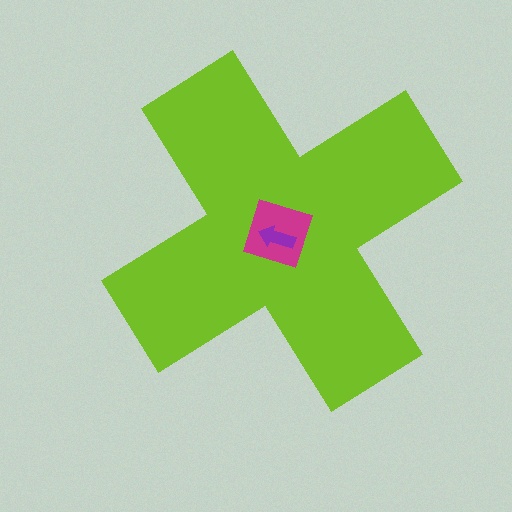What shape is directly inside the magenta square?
The purple arrow.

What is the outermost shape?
The lime cross.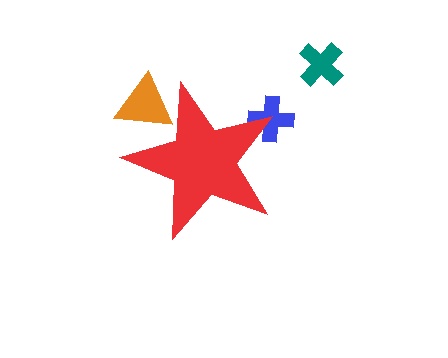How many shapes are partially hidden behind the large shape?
2 shapes are partially hidden.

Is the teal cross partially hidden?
No, the teal cross is fully visible.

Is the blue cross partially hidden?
Yes, the blue cross is partially hidden behind the red star.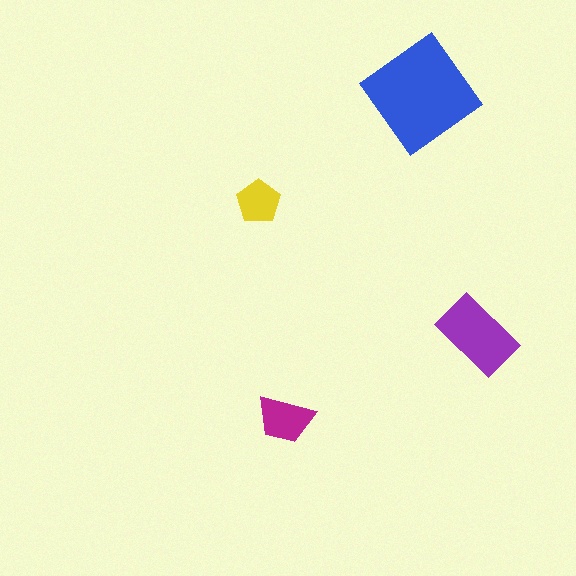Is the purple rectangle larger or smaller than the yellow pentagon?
Larger.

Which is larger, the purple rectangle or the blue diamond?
The blue diamond.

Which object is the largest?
The blue diamond.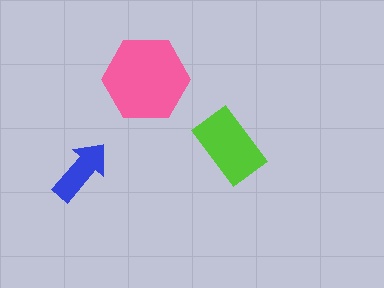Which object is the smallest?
The blue arrow.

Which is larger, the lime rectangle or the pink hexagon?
The pink hexagon.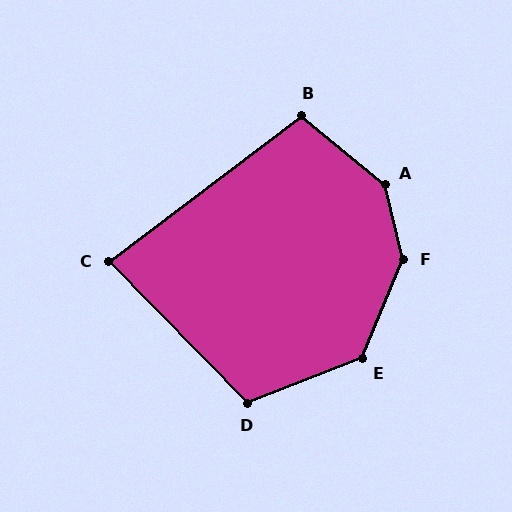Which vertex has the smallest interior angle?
C, at approximately 83 degrees.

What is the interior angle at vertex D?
Approximately 113 degrees (obtuse).